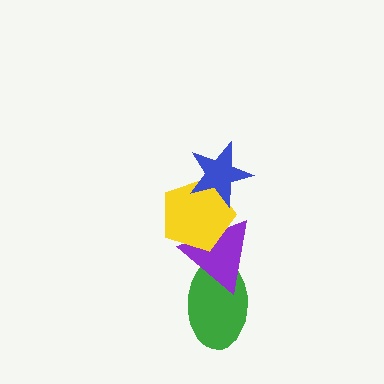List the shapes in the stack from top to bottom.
From top to bottom: the blue star, the yellow pentagon, the purple triangle, the green ellipse.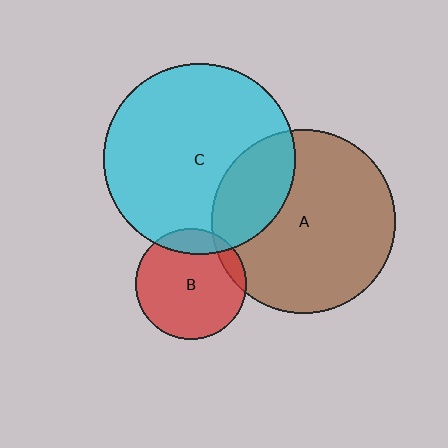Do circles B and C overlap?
Yes.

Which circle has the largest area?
Circle C (cyan).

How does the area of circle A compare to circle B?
Approximately 2.7 times.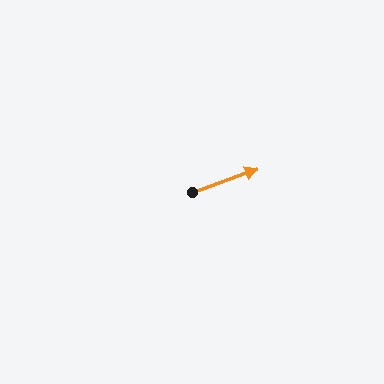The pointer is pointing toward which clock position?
Roughly 2 o'clock.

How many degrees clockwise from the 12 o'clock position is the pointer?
Approximately 71 degrees.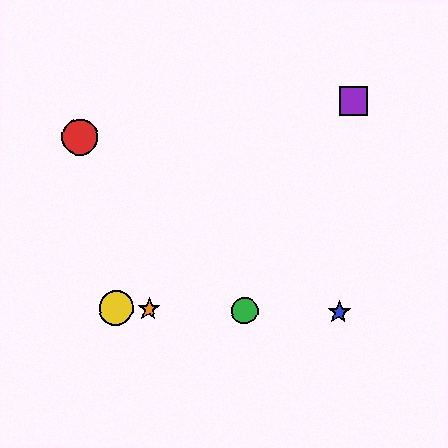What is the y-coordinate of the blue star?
The blue star is at y≈312.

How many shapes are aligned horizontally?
4 shapes (the blue star, the green circle, the yellow circle, the orange star) are aligned horizontally.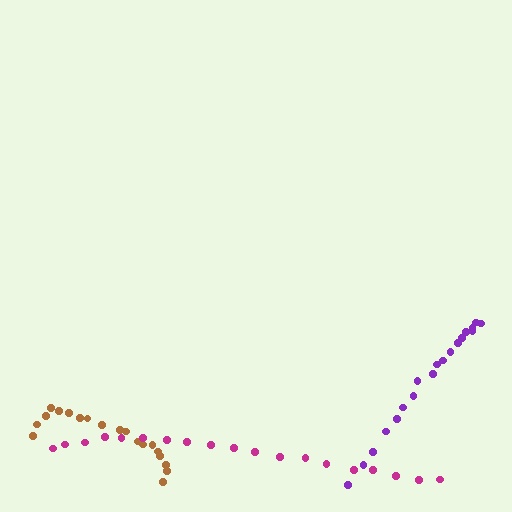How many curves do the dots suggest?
There are 3 distinct paths.